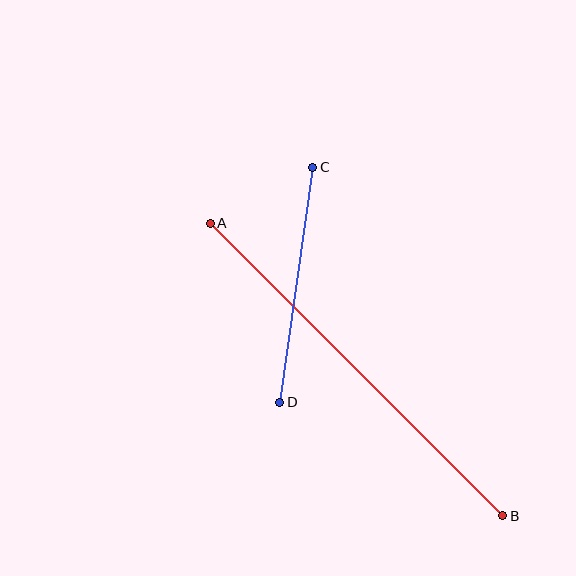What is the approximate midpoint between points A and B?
The midpoint is at approximately (357, 370) pixels.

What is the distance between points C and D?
The distance is approximately 237 pixels.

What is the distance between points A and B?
The distance is approximately 413 pixels.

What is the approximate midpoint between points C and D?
The midpoint is at approximately (296, 285) pixels.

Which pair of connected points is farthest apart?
Points A and B are farthest apart.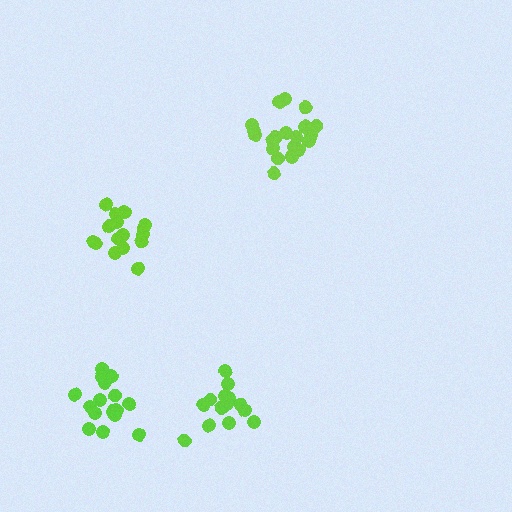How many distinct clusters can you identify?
There are 4 distinct clusters.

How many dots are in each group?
Group 1: 16 dots, Group 2: 21 dots, Group 3: 16 dots, Group 4: 15 dots (68 total).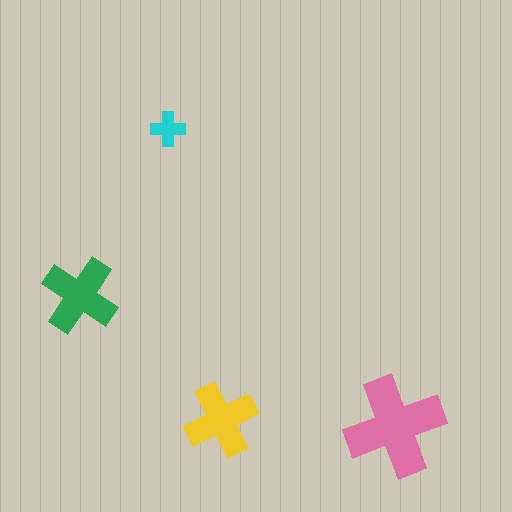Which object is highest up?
The cyan cross is topmost.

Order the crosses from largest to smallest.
the pink one, the green one, the yellow one, the cyan one.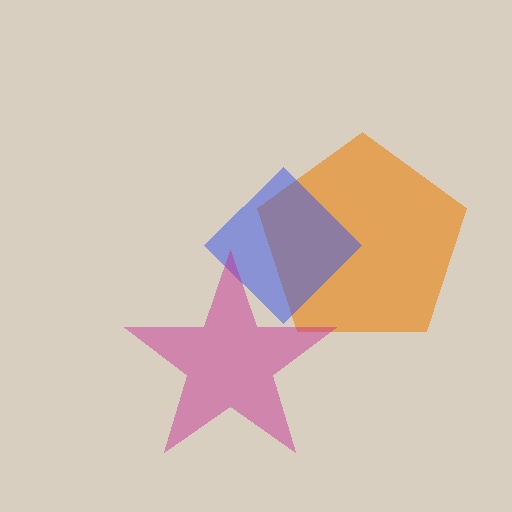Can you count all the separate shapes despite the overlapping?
Yes, there are 3 separate shapes.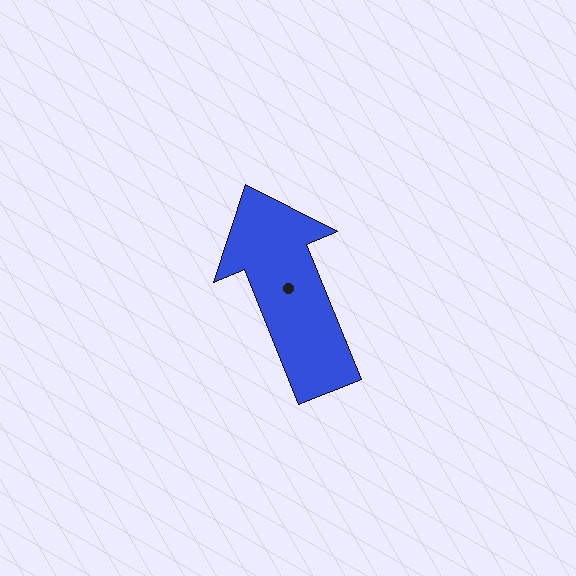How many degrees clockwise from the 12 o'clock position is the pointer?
Approximately 338 degrees.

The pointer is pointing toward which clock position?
Roughly 11 o'clock.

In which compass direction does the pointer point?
North.